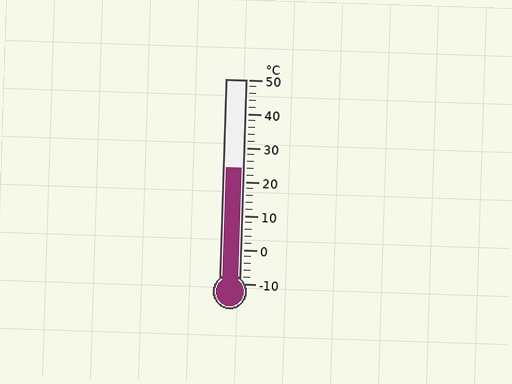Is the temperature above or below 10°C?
The temperature is above 10°C.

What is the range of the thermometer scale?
The thermometer scale ranges from -10°C to 50°C.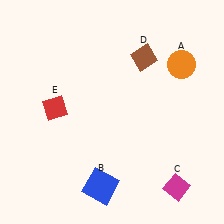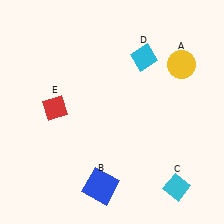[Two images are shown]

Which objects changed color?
A changed from orange to yellow. C changed from magenta to cyan. D changed from brown to cyan.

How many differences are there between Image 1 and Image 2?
There are 3 differences between the two images.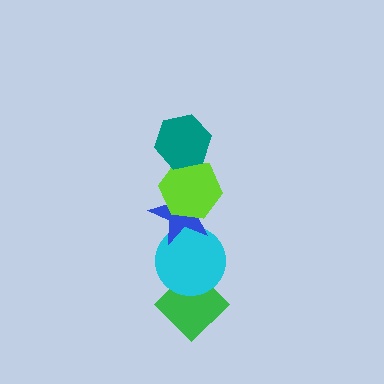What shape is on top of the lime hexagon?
The teal hexagon is on top of the lime hexagon.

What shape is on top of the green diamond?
The cyan circle is on top of the green diamond.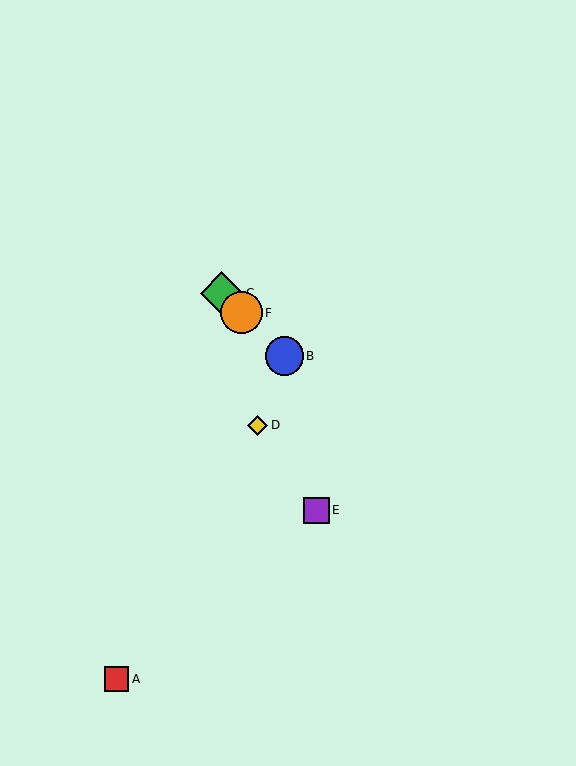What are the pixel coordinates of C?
Object C is at (222, 293).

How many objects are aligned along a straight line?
3 objects (B, C, F) are aligned along a straight line.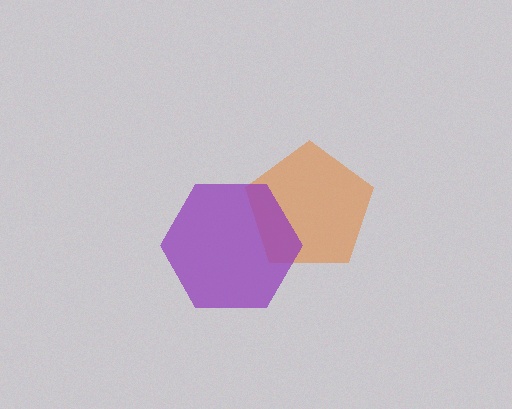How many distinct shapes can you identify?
There are 2 distinct shapes: an orange pentagon, a purple hexagon.